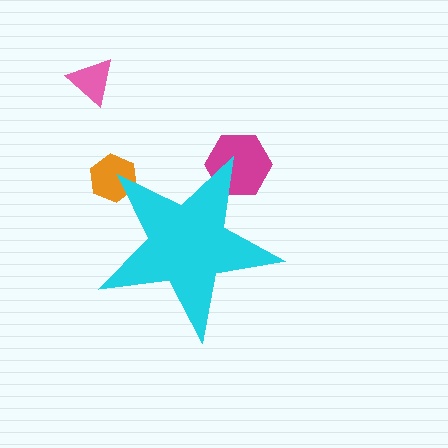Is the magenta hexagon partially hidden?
Yes, the magenta hexagon is partially hidden behind the cyan star.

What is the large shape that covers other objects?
A cyan star.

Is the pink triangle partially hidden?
No, the pink triangle is fully visible.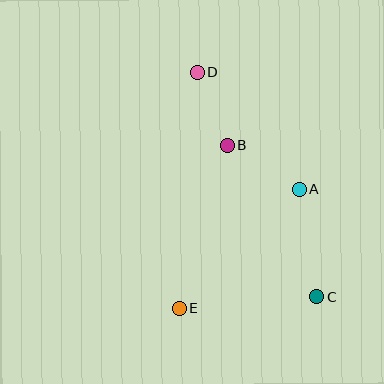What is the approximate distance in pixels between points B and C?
The distance between B and C is approximately 176 pixels.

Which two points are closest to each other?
Points B and D are closest to each other.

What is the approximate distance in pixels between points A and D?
The distance between A and D is approximately 156 pixels.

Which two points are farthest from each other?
Points C and D are farthest from each other.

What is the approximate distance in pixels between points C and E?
The distance between C and E is approximately 138 pixels.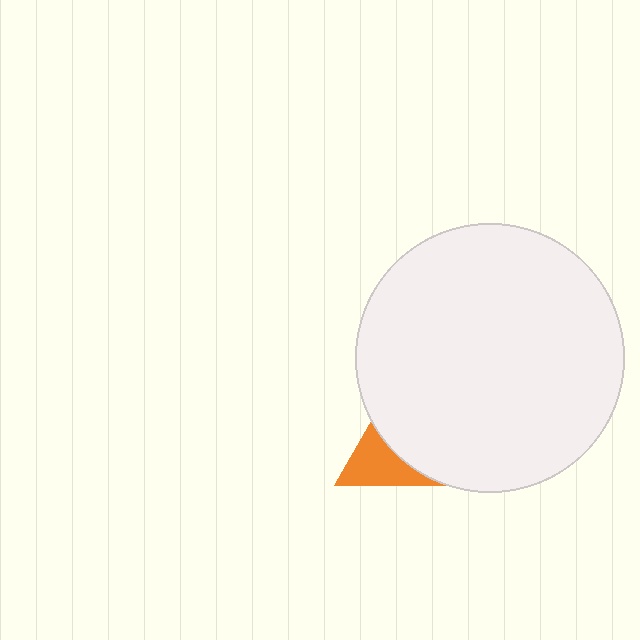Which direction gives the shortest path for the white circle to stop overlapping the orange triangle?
Moving toward the upper-right gives the shortest separation.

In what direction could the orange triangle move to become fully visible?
The orange triangle could move toward the lower-left. That would shift it out from behind the white circle entirely.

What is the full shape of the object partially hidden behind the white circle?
The partially hidden object is an orange triangle.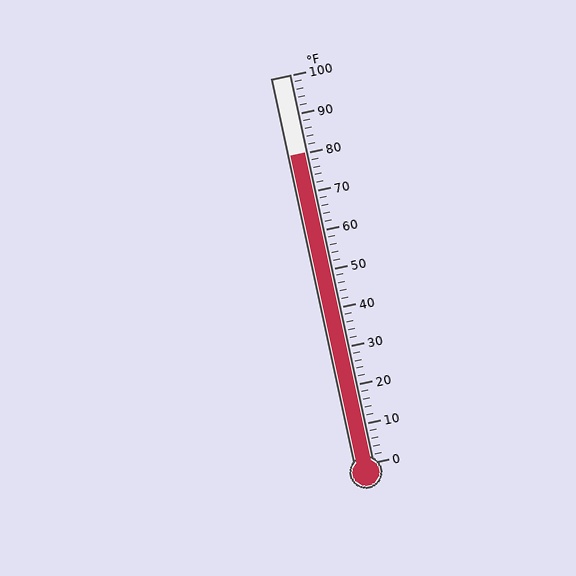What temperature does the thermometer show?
The thermometer shows approximately 80°F.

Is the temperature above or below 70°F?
The temperature is above 70°F.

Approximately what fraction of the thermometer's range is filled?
The thermometer is filled to approximately 80% of its range.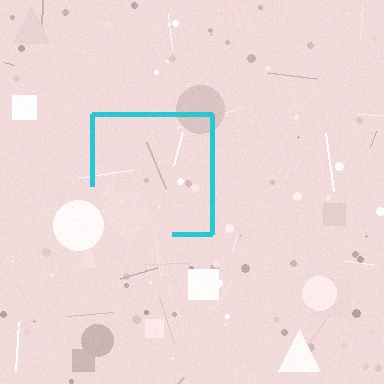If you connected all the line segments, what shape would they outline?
They would outline a square.